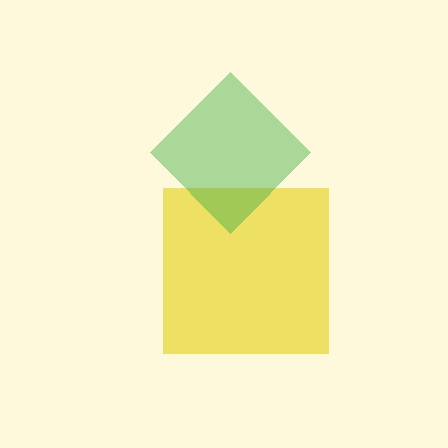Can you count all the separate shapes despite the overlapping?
Yes, there are 2 separate shapes.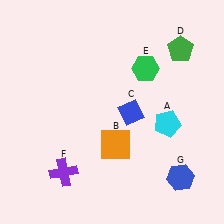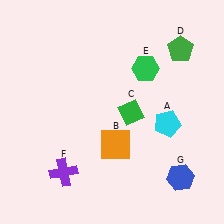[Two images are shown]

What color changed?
The diamond (C) changed from blue in Image 1 to green in Image 2.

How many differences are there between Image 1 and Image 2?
There is 1 difference between the two images.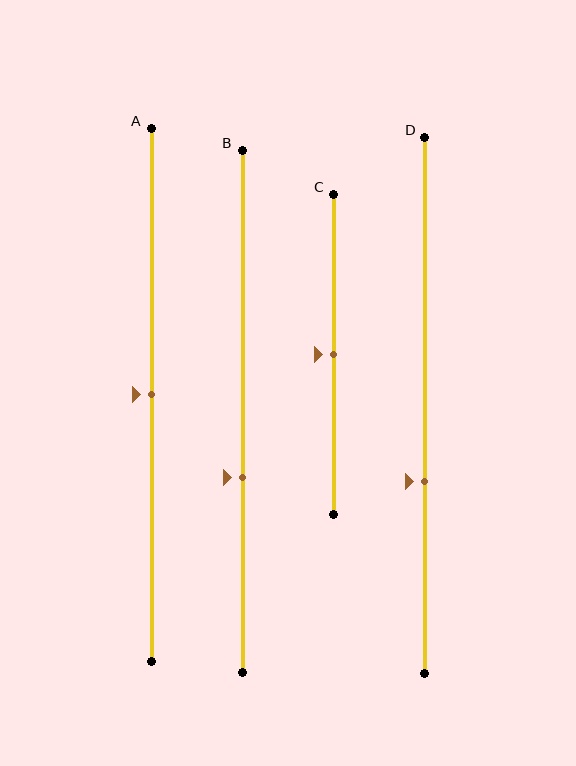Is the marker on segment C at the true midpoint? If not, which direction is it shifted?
Yes, the marker on segment C is at the true midpoint.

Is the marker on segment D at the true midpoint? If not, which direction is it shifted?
No, the marker on segment D is shifted downward by about 14% of the segment length.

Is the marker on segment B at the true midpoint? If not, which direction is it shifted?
No, the marker on segment B is shifted downward by about 13% of the segment length.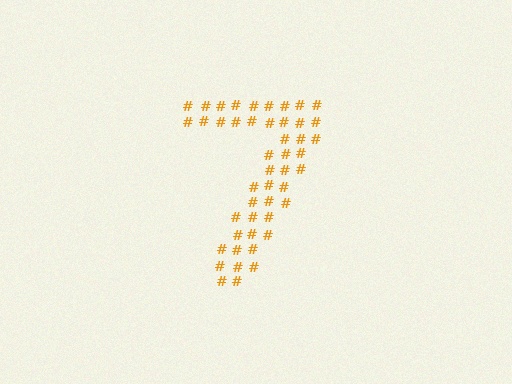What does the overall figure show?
The overall figure shows the digit 7.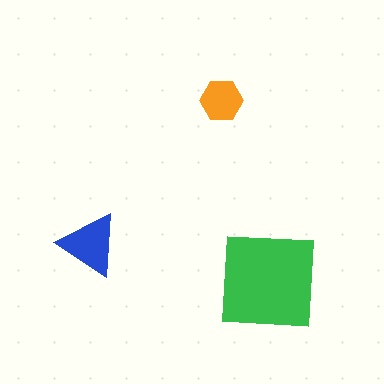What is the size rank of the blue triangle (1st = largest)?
2nd.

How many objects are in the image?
There are 3 objects in the image.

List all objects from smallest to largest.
The orange hexagon, the blue triangle, the green square.